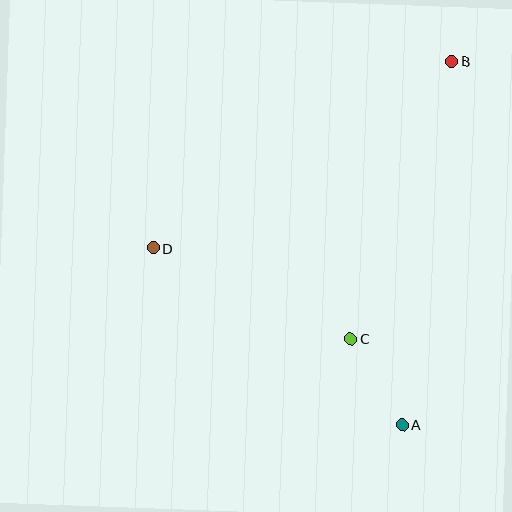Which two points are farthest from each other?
Points A and B are farthest from each other.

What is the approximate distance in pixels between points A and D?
The distance between A and D is approximately 305 pixels.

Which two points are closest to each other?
Points A and C are closest to each other.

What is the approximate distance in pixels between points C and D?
The distance between C and D is approximately 217 pixels.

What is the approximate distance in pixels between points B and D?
The distance between B and D is approximately 352 pixels.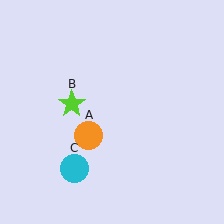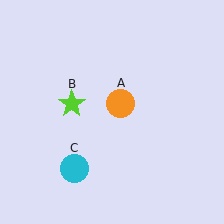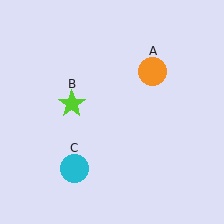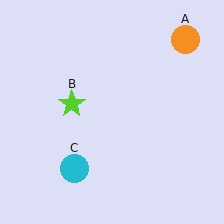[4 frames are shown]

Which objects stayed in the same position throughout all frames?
Lime star (object B) and cyan circle (object C) remained stationary.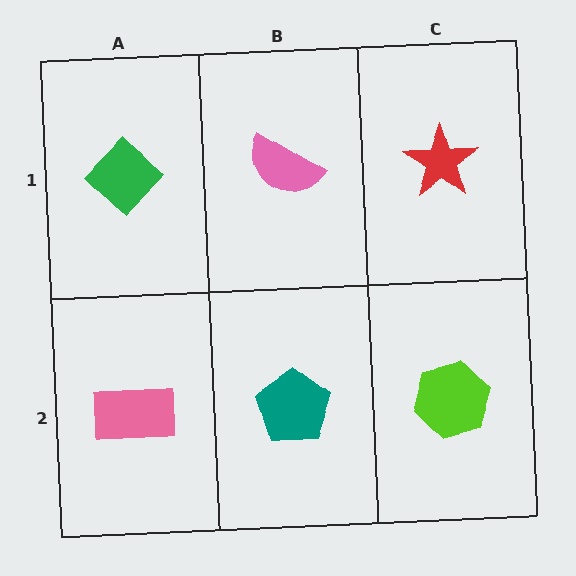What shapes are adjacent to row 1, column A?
A pink rectangle (row 2, column A), a pink semicircle (row 1, column B).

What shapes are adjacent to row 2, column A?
A green diamond (row 1, column A), a teal pentagon (row 2, column B).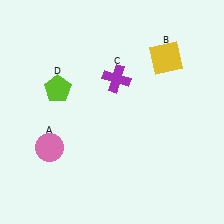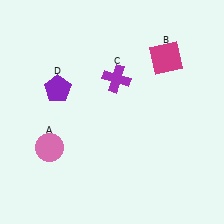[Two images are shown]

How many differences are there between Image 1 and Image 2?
There are 2 differences between the two images.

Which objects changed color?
B changed from yellow to magenta. D changed from lime to purple.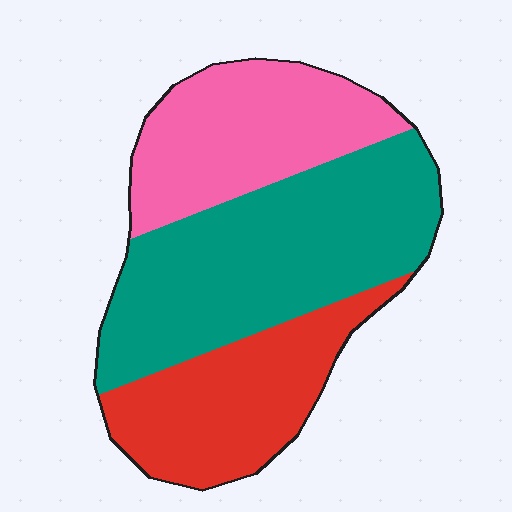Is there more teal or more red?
Teal.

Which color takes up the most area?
Teal, at roughly 45%.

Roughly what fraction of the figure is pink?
Pink takes up about one quarter (1/4) of the figure.